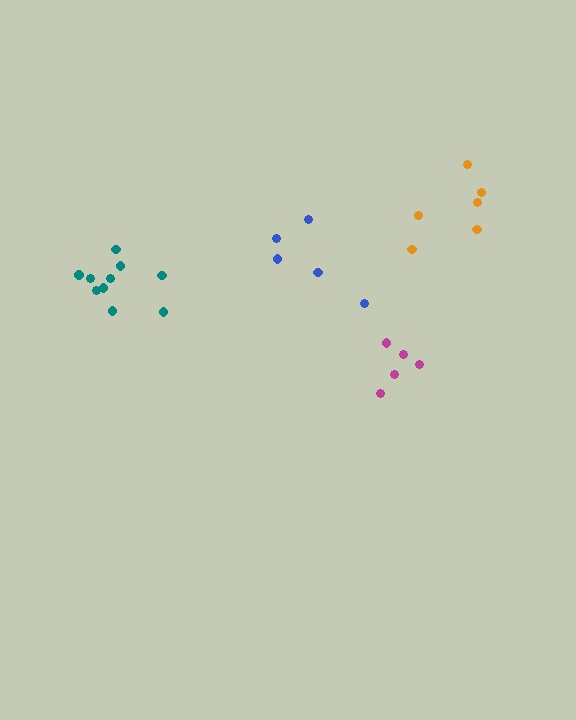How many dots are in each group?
Group 1: 5 dots, Group 2: 10 dots, Group 3: 5 dots, Group 4: 6 dots (26 total).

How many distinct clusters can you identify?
There are 4 distinct clusters.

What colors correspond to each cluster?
The clusters are colored: blue, teal, magenta, orange.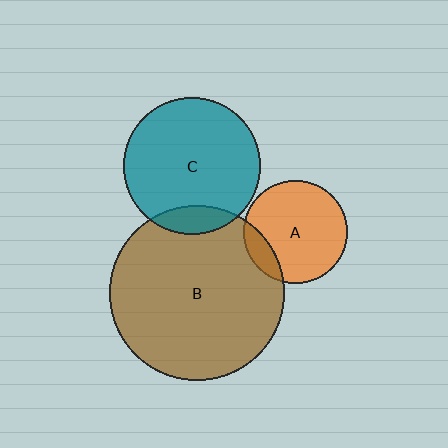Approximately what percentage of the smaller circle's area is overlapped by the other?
Approximately 15%.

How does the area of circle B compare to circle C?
Approximately 1.6 times.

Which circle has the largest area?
Circle B (brown).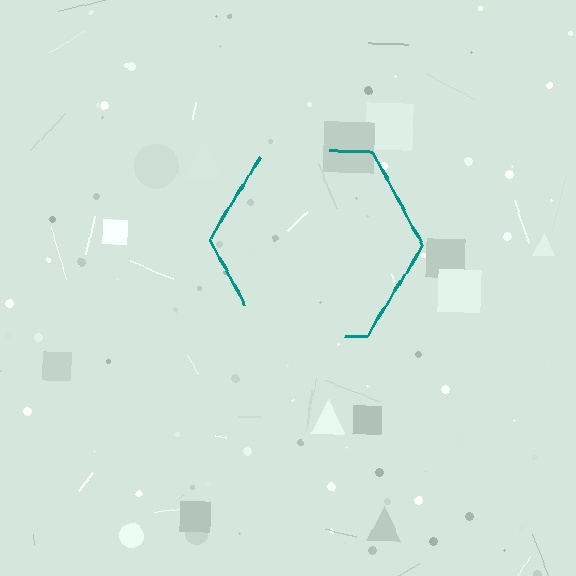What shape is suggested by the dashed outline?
The dashed outline suggests a hexagon.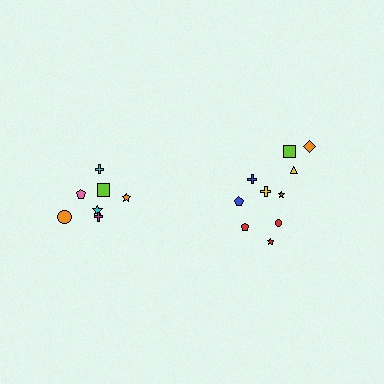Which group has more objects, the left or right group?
The right group.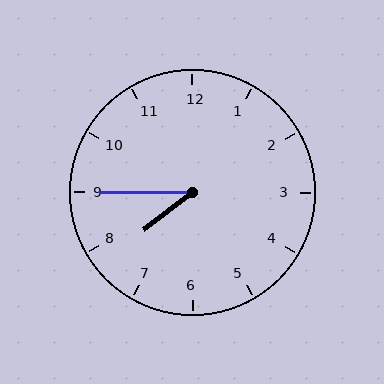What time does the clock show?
7:45.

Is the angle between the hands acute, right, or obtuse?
It is acute.